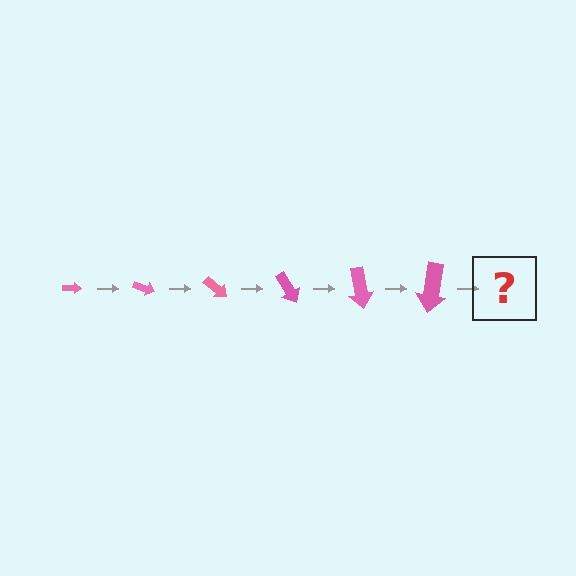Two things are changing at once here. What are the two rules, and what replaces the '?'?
The two rules are that the arrow grows larger each step and it rotates 20 degrees each step. The '?' should be an arrow, larger than the previous one and rotated 120 degrees from the start.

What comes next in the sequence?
The next element should be an arrow, larger than the previous one and rotated 120 degrees from the start.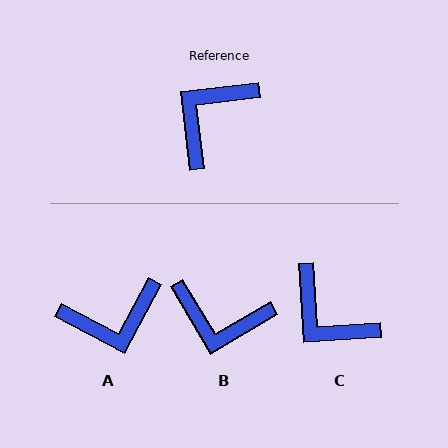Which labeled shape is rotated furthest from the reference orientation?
A, about 145 degrees away.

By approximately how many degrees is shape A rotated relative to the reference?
Approximately 145 degrees counter-clockwise.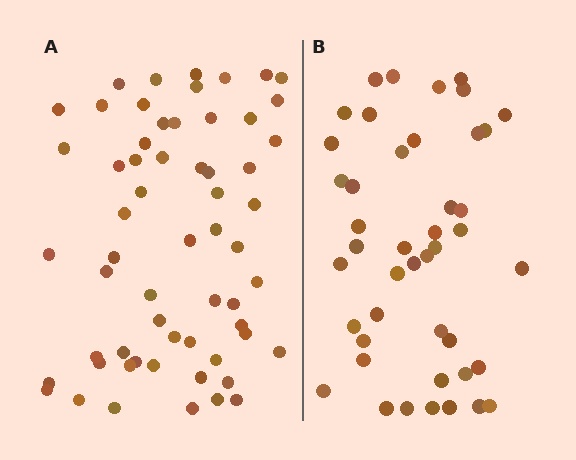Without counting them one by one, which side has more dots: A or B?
Region A (the left region) has more dots.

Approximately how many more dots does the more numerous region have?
Region A has approximately 15 more dots than region B.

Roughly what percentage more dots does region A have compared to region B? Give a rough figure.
About 35% more.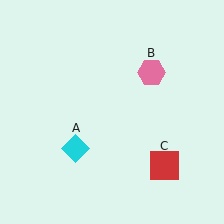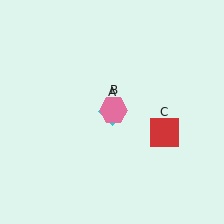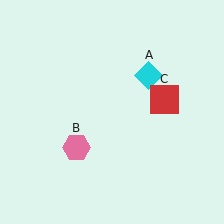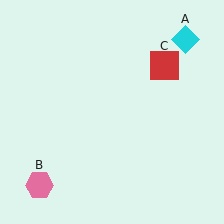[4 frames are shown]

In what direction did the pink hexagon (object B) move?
The pink hexagon (object B) moved down and to the left.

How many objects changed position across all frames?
3 objects changed position: cyan diamond (object A), pink hexagon (object B), red square (object C).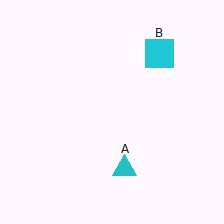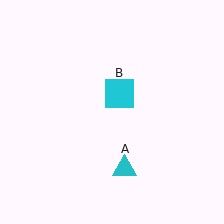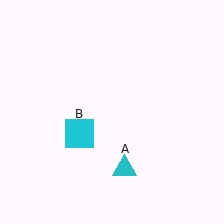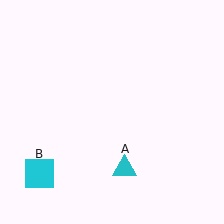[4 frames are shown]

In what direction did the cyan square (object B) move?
The cyan square (object B) moved down and to the left.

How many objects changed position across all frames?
1 object changed position: cyan square (object B).